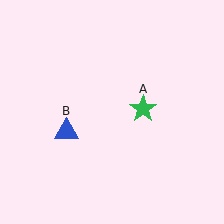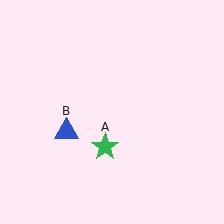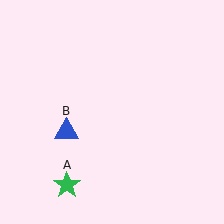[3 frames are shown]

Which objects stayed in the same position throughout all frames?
Blue triangle (object B) remained stationary.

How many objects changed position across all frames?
1 object changed position: green star (object A).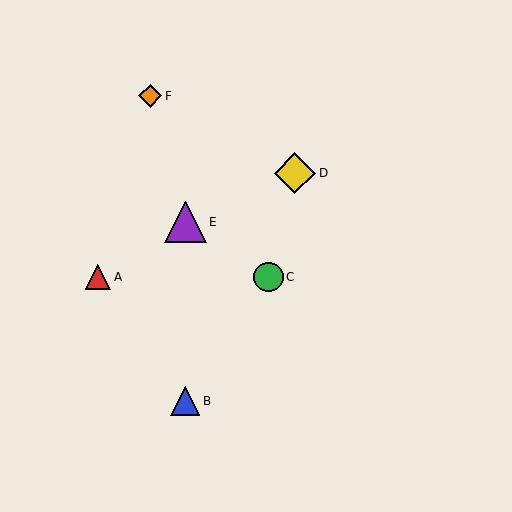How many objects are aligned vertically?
2 objects (B, E) are aligned vertically.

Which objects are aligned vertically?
Objects B, E are aligned vertically.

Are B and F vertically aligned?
No, B is at x≈185 and F is at x≈150.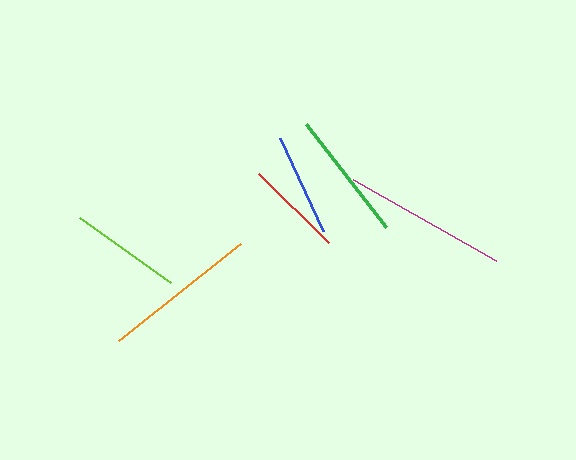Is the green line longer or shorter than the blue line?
The green line is longer than the blue line.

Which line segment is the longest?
The magenta line is the longest at approximately 165 pixels.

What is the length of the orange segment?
The orange segment is approximately 156 pixels long.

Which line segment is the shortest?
The red line is the shortest at approximately 99 pixels.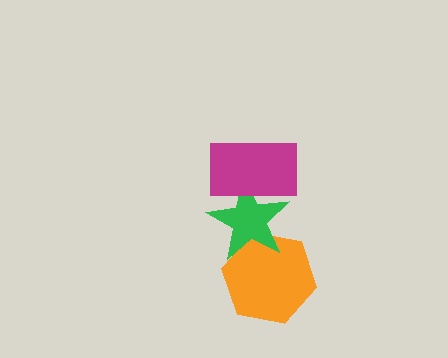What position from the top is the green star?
The green star is 2nd from the top.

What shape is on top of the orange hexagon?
The green star is on top of the orange hexagon.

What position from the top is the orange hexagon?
The orange hexagon is 3rd from the top.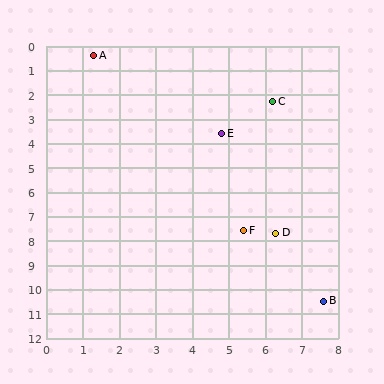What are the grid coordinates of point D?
Point D is at approximately (6.3, 7.7).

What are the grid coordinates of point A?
Point A is at approximately (1.3, 0.4).